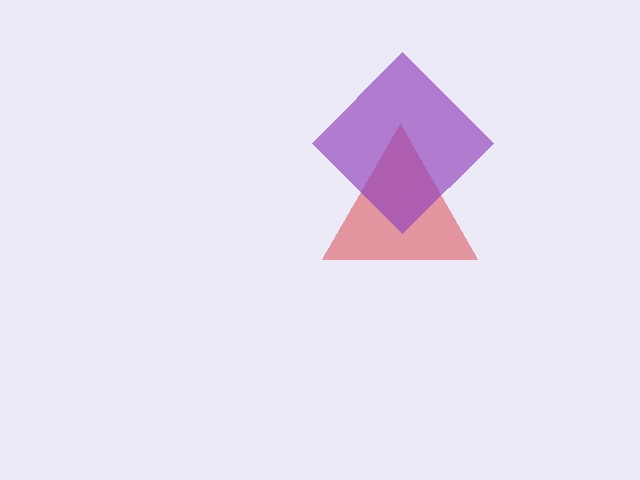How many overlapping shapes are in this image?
There are 2 overlapping shapes in the image.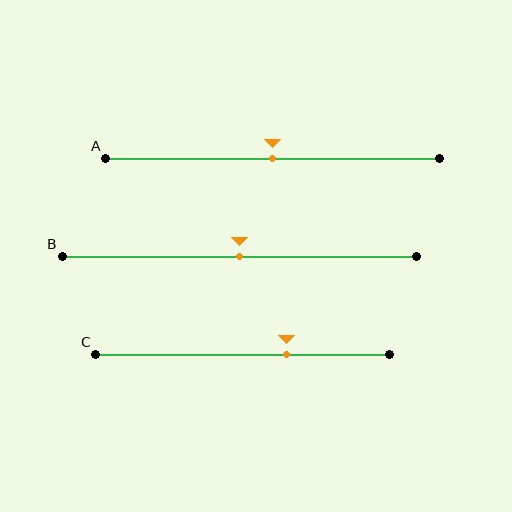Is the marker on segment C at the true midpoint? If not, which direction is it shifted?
No, the marker on segment C is shifted to the right by about 15% of the segment length.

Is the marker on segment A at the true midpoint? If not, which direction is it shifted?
Yes, the marker on segment A is at the true midpoint.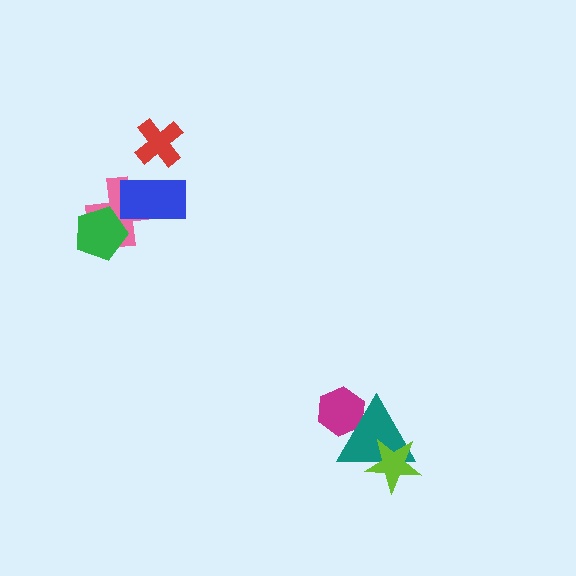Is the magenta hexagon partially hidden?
Yes, it is partially covered by another shape.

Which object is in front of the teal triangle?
The lime star is in front of the teal triangle.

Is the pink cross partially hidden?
Yes, it is partially covered by another shape.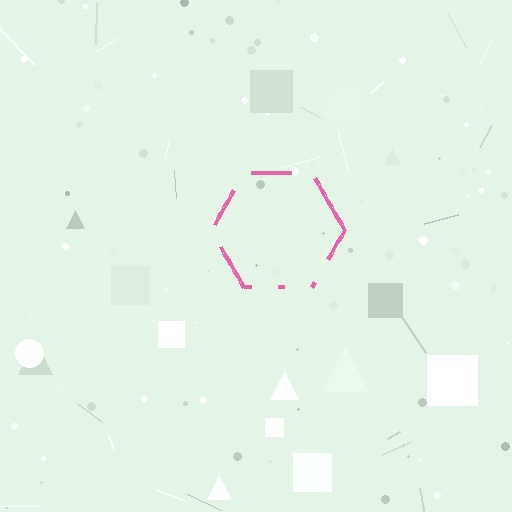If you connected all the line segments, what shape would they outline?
They would outline a hexagon.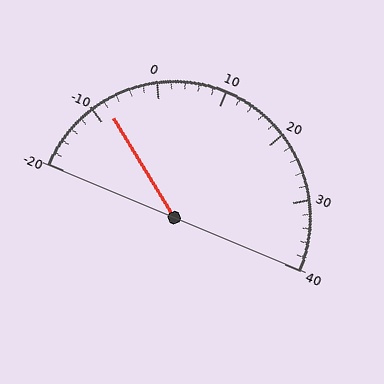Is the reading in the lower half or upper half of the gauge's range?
The reading is in the lower half of the range (-20 to 40).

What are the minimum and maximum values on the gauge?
The gauge ranges from -20 to 40.